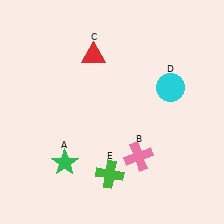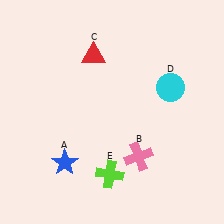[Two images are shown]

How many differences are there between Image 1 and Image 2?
There are 2 differences between the two images.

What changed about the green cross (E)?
In Image 1, E is green. In Image 2, it changed to lime.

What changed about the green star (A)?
In Image 1, A is green. In Image 2, it changed to blue.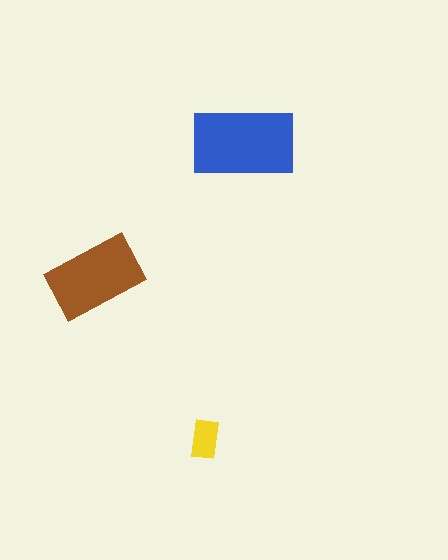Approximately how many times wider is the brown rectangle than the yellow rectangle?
About 2.5 times wider.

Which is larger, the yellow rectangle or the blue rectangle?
The blue one.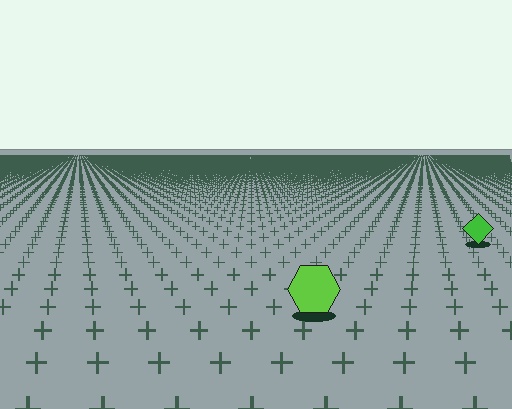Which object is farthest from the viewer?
The green diamond is farthest from the viewer. It appears smaller and the ground texture around it is denser.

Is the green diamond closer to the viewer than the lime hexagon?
No. The lime hexagon is closer — you can tell from the texture gradient: the ground texture is coarser near it.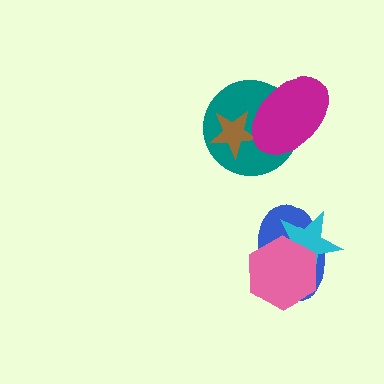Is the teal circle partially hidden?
Yes, it is partially covered by another shape.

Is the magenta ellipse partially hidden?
No, no other shape covers it.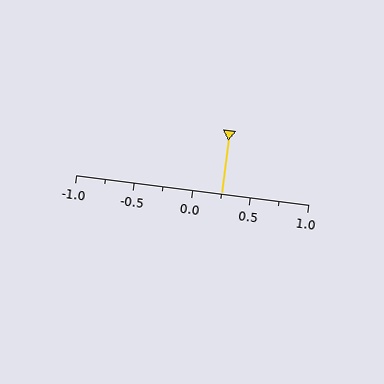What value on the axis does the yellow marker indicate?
The marker indicates approximately 0.25.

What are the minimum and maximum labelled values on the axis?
The axis runs from -1.0 to 1.0.